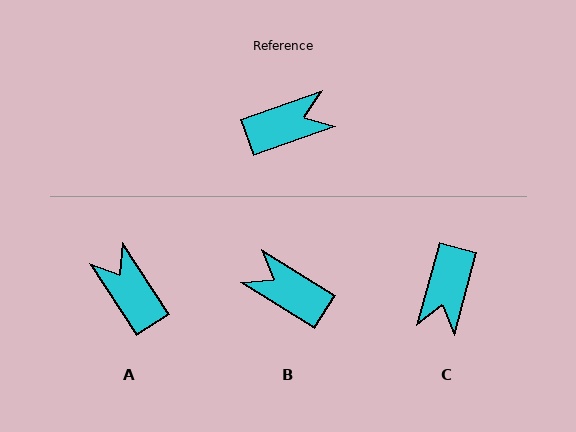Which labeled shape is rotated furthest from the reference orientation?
B, about 129 degrees away.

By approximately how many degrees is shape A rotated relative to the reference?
Approximately 103 degrees counter-clockwise.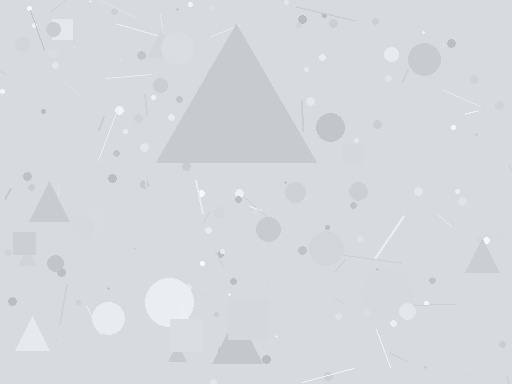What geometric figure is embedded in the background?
A triangle is embedded in the background.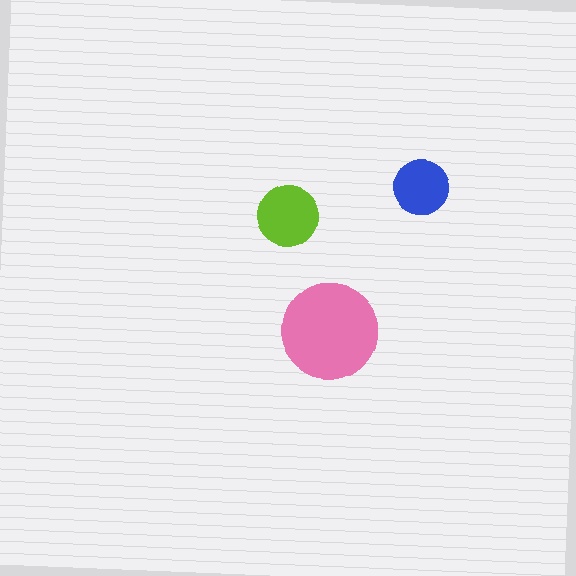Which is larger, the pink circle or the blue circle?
The pink one.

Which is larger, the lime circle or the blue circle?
The lime one.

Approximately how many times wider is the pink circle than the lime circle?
About 1.5 times wider.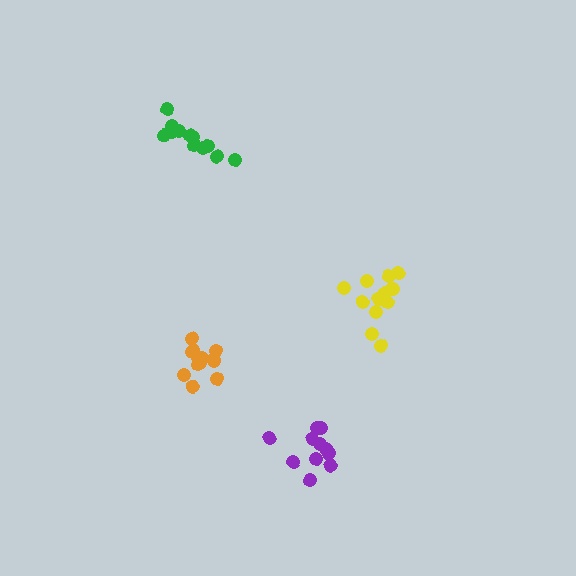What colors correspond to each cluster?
The clusters are colored: orange, yellow, green, purple.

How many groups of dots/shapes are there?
There are 4 groups.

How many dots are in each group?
Group 1: 12 dots, Group 2: 13 dots, Group 3: 12 dots, Group 4: 11 dots (48 total).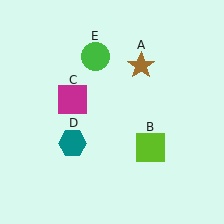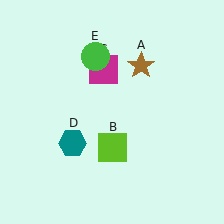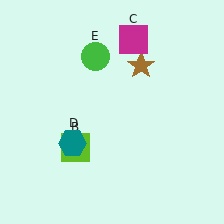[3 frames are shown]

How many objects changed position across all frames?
2 objects changed position: lime square (object B), magenta square (object C).